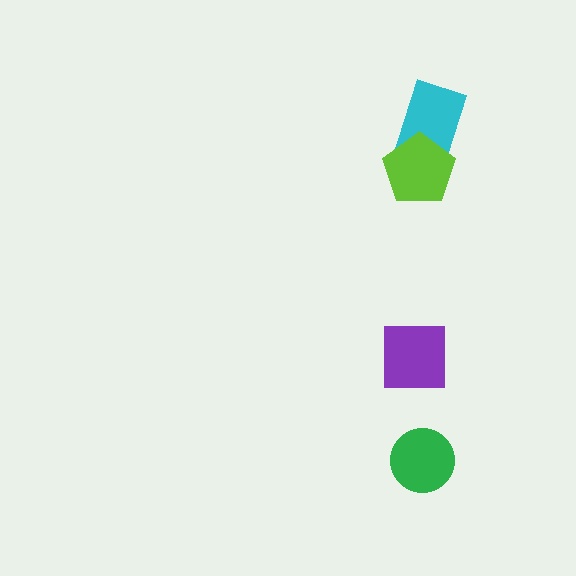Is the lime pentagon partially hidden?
No, no other shape covers it.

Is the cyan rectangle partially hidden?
Yes, it is partially covered by another shape.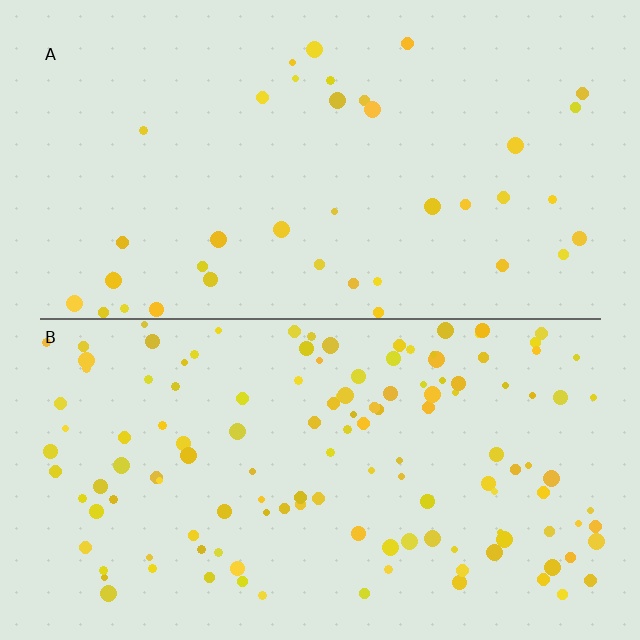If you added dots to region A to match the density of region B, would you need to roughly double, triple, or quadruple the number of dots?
Approximately triple.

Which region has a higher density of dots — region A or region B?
B (the bottom).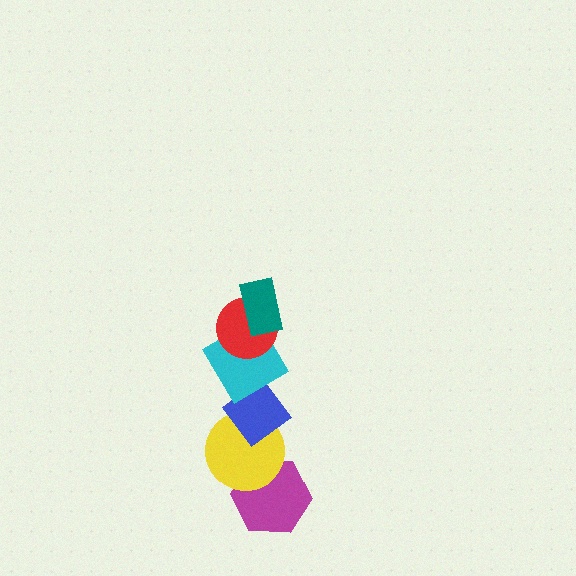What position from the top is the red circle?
The red circle is 2nd from the top.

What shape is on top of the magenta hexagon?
The yellow circle is on top of the magenta hexagon.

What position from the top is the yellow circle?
The yellow circle is 5th from the top.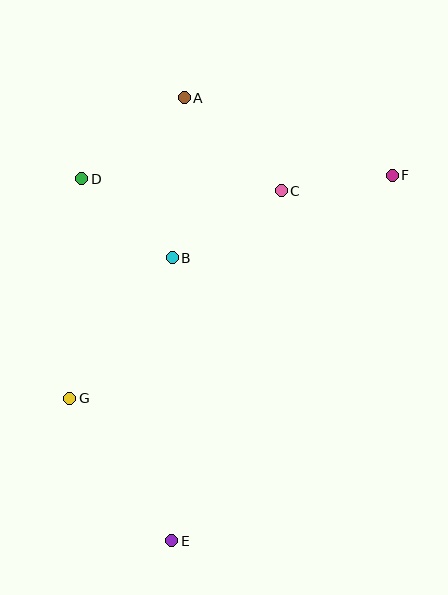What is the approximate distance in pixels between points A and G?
The distance between A and G is approximately 321 pixels.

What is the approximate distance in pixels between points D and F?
The distance between D and F is approximately 311 pixels.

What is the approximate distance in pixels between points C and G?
The distance between C and G is approximately 296 pixels.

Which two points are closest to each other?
Points C and F are closest to each other.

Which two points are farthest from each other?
Points A and E are farthest from each other.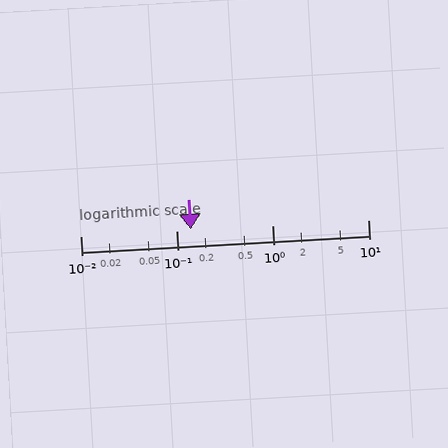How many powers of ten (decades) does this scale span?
The scale spans 3 decades, from 0.01 to 10.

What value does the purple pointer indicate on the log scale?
The pointer indicates approximately 0.14.